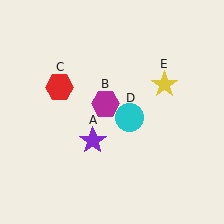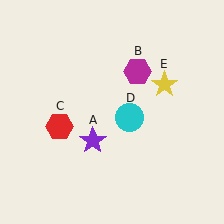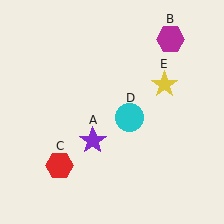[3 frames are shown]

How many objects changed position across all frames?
2 objects changed position: magenta hexagon (object B), red hexagon (object C).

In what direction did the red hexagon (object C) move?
The red hexagon (object C) moved down.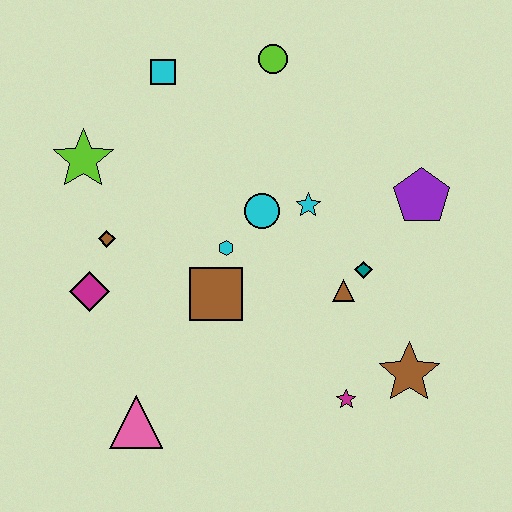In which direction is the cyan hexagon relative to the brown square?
The cyan hexagon is above the brown square.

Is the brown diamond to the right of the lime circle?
No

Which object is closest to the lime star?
The brown diamond is closest to the lime star.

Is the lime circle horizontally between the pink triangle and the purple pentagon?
Yes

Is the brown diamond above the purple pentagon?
No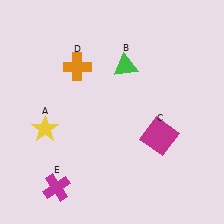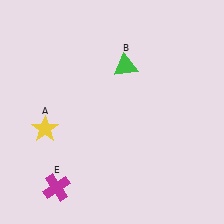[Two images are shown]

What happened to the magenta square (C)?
The magenta square (C) was removed in Image 2. It was in the bottom-right area of Image 1.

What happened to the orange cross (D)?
The orange cross (D) was removed in Image 2. It was in the top-left area of Image 1.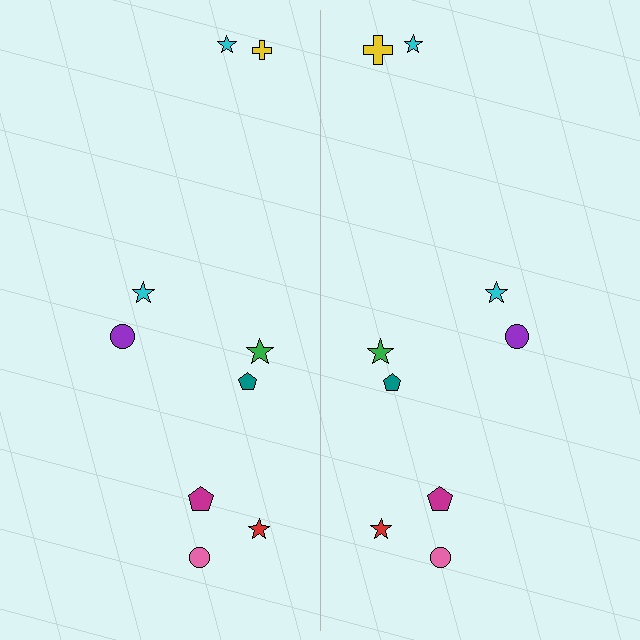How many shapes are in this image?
There are 18 shapes in this image.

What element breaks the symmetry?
The yellow cross on the right side has a different size than its mirror counterpart.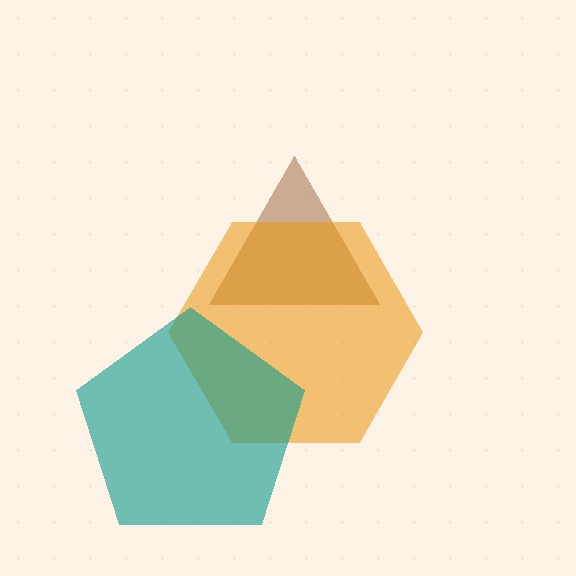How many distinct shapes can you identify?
There are 3 distinct shapes: a brown triangle, an orange hexagon, a teal pentagon.